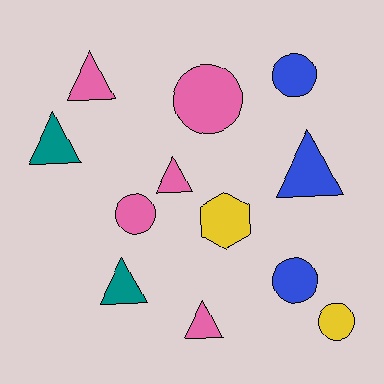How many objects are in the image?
There are 12 objects.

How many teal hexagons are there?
There are no teal hexagons.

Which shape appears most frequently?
Triangle, with 6 objects.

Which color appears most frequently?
Pink, with 5 objects.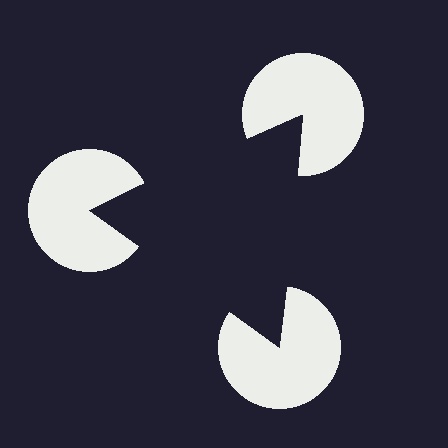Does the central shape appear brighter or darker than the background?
It typically appears slightly darker than the background, even though no actual brightness change is drawn.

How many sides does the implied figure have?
3 sides.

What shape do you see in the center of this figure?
An illusory triangle — its edges are inferred from the aligned wedge cuts in the pac-man discs, not physically drawn.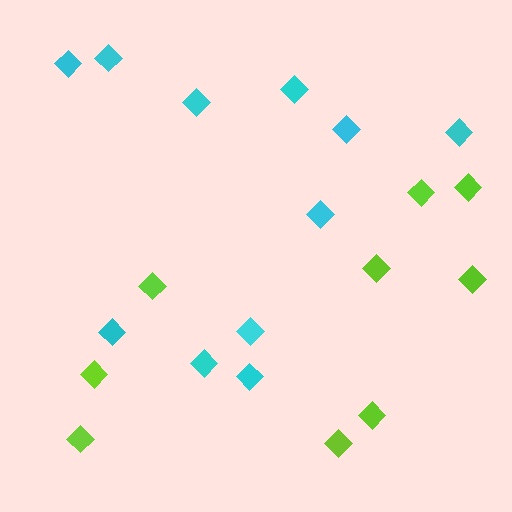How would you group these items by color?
There are 2 groups: one group of cyan diamonds (11) and one group of lime diamonds (9).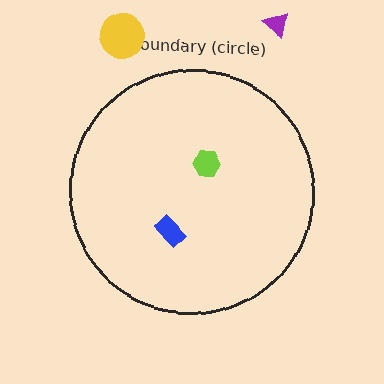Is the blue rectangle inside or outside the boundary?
Inside.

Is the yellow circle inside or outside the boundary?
Outside.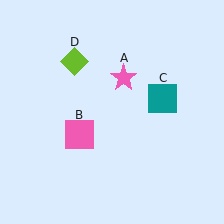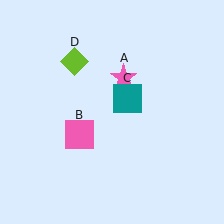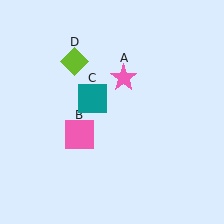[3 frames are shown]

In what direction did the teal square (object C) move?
The teal square (object C) moved left.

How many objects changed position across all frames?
1 object changed position: teal square (object C).